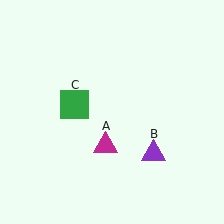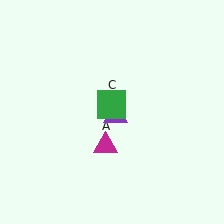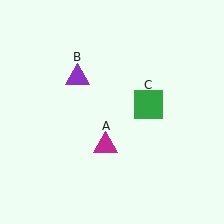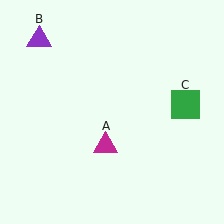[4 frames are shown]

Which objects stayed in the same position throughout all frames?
Magenta triangle (object A) remained stationary.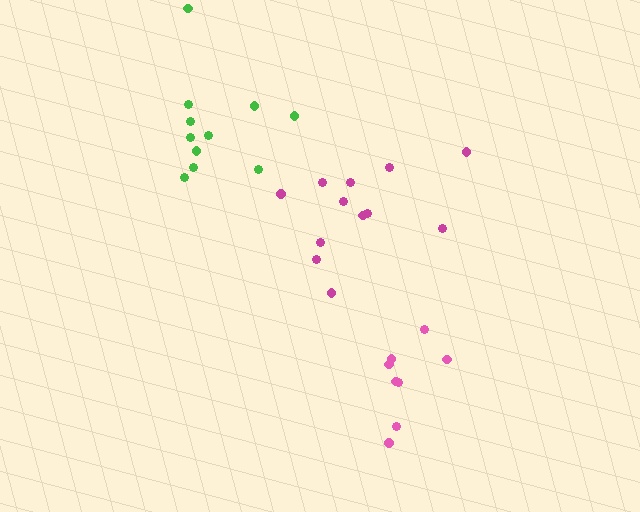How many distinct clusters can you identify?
There are 3 distinct clusters.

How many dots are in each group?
Group 1: 11 dots, Group 2: 8 dots, Group 3: 12 dots (31 total).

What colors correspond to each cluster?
The clusters are colored: green, pink, magenta.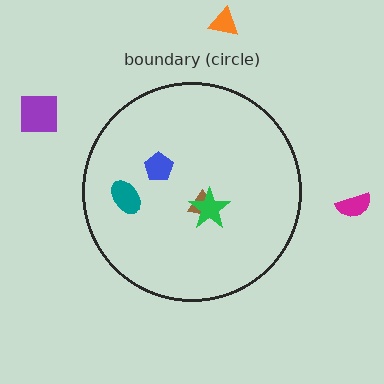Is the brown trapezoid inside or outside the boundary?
Inside.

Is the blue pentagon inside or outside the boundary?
Inside.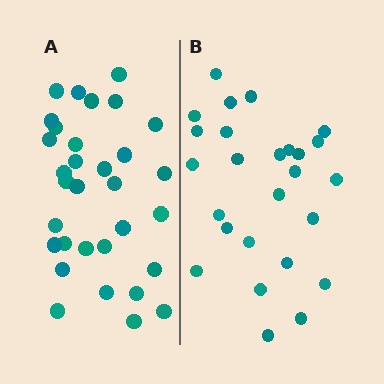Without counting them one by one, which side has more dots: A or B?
Region A (the left region) has more dots.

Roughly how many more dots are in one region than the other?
Region A has about 6 more dots than region B.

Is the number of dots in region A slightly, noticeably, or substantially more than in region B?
Region A has only slightly more — the two regions are fairly close. The ratio is roughly 1.2 to 1.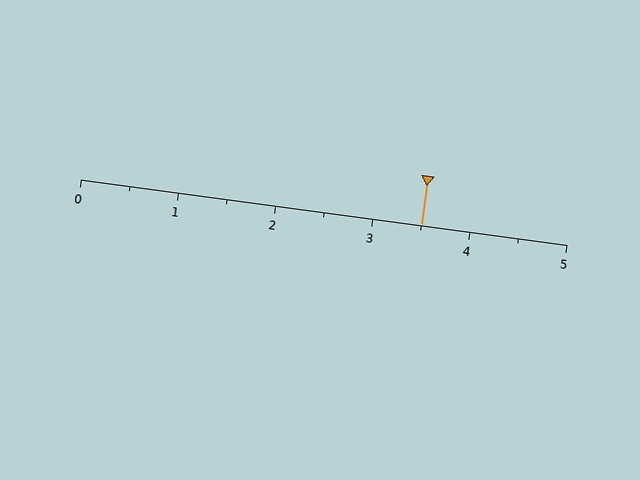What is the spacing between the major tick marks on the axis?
The major ticks are spaced 1 apart.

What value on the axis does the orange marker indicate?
The marker indicates approximately 3.5.